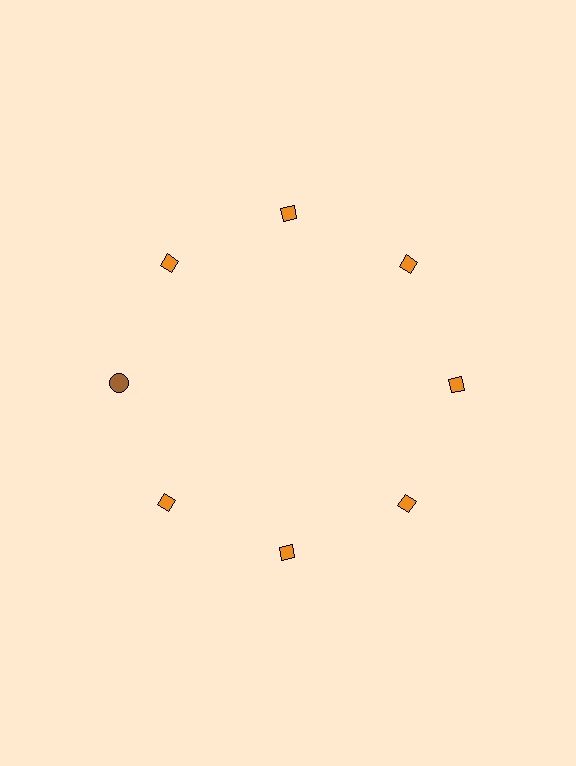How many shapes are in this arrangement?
There are 8 shapes arranged in a ring pattern.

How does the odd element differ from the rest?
It differs in both color (brown instead of orange) and shape (circle instead of diamond).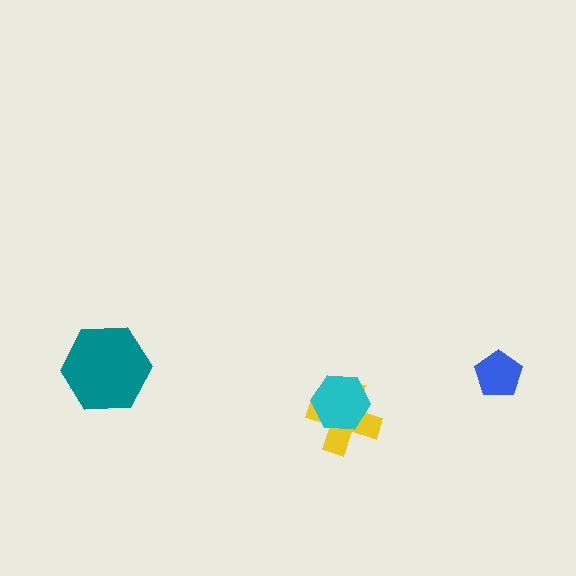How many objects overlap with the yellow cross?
1 object overlaps with the yellow cross.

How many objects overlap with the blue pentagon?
0 objects overlap with the blue pentagon.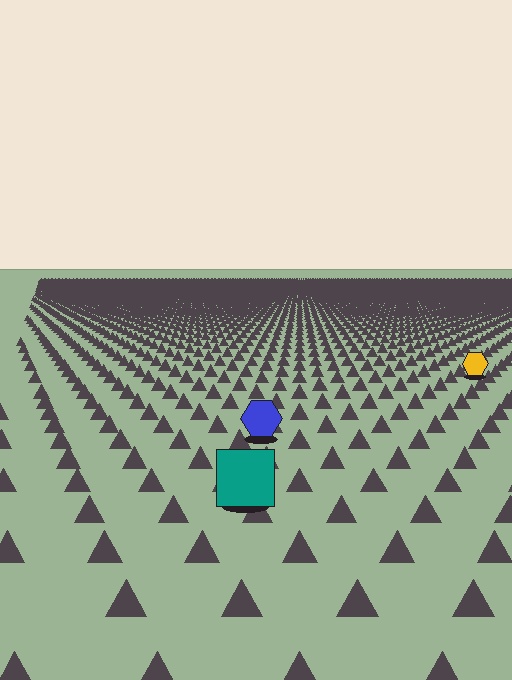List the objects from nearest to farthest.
From nearest to farthest: the teal square, the blue hexagon, the yellow hexagon.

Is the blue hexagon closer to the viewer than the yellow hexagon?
Yes. The blue hexagon is closer — you can tell from the texture gradient: the ground texture is coarser near it.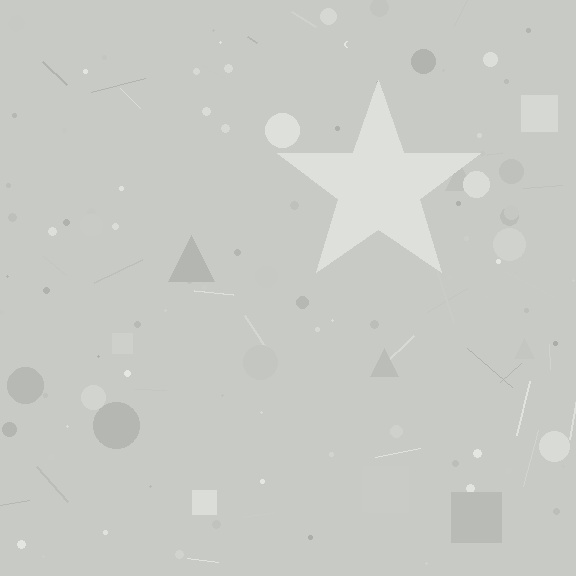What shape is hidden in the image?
A star is hidden in the image.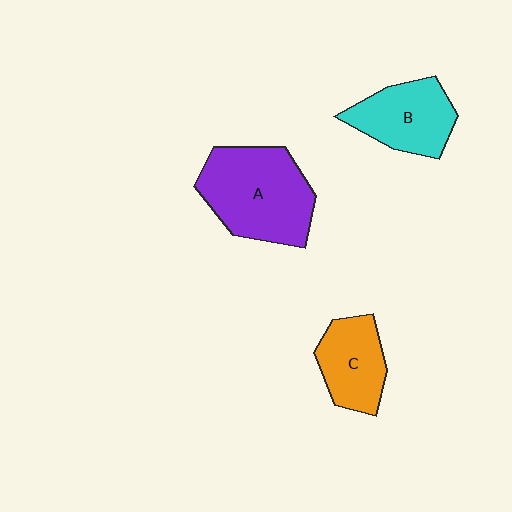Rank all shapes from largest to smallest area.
From largest to smallest: A (purple), B (cyan), C (orange).